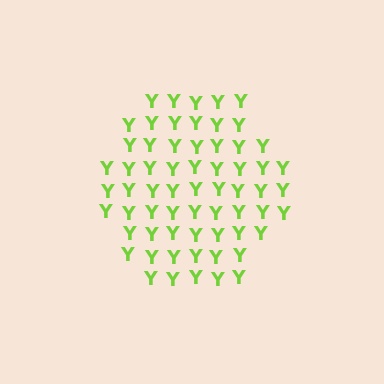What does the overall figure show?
The overall figure shows a hexagon.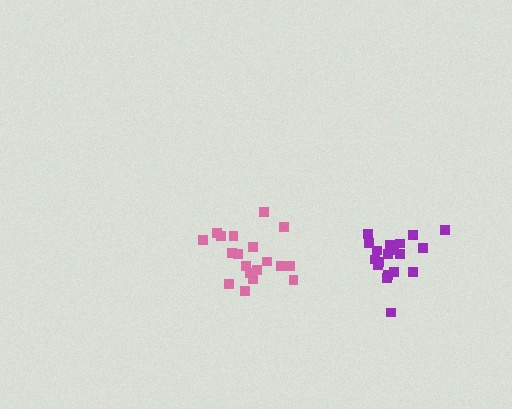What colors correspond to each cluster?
The clusters are colored: pink, purple.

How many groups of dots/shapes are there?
There are 2 groups.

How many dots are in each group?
Group 1: 19 dots, Group 2: 20 dots (39 total).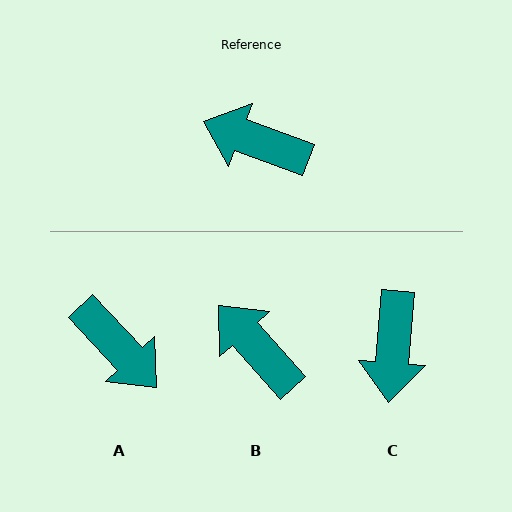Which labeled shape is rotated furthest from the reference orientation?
A, about 154 degrees away.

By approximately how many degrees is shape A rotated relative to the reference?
Approximately 154 degrees counter-clockwise.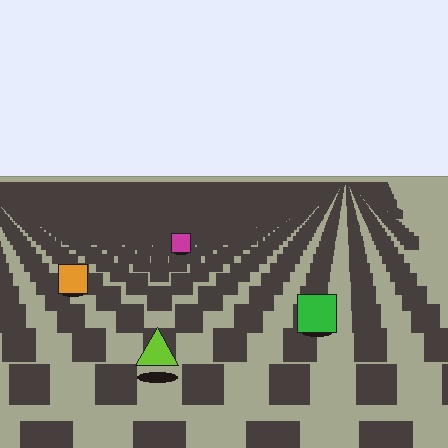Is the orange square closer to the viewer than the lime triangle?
No. The lime triangle is closer — you can tell from the texture gradient: the ground texture is coarser near it.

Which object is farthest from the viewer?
The magenta square is farthest from the viewer. It appears smaller and the ground texture around it is denser.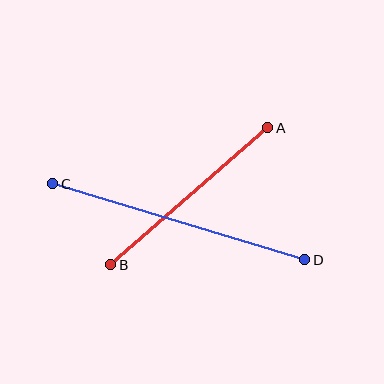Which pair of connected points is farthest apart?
Points C and D are farthest apart.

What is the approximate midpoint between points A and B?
The midpoint is at approximately (189, 196) pixels.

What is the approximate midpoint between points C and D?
The midpoint is at approximately (179, 222) pixels.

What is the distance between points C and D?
The distance is approximately 263 pixels.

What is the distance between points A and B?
The distance is approximately 208 pixels.